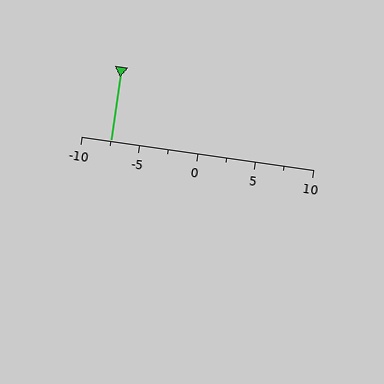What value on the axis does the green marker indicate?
The marker indicates approximately -7.5.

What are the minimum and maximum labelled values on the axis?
The axis runs from -10 to 10.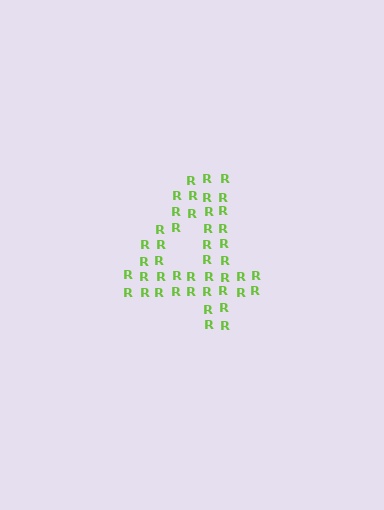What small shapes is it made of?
It is made of small letter R's.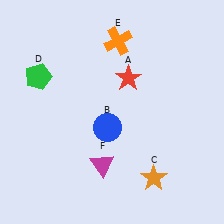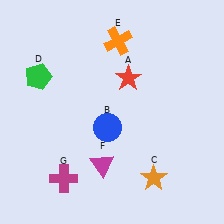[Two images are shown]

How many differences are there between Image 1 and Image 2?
There is 1 difference between the two images.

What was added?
A magenta cross (G) was added in Image 2.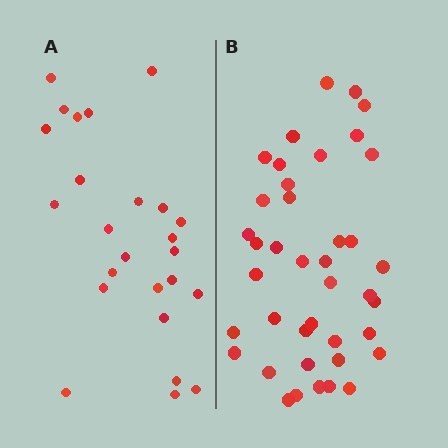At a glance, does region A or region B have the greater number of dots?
Region B (the right region) has more dots.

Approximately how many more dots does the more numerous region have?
Region B has approximately 15 more dots than region A.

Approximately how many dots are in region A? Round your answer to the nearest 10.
About 20 dots. (The exact count is 25, which rounds to 20.)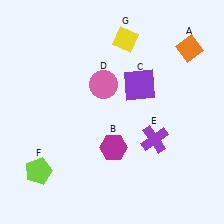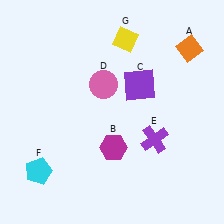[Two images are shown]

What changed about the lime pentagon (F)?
In Image 1, F is lime. In Image 2, it changed to cyan.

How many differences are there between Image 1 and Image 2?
There is 1 difference between the two images.